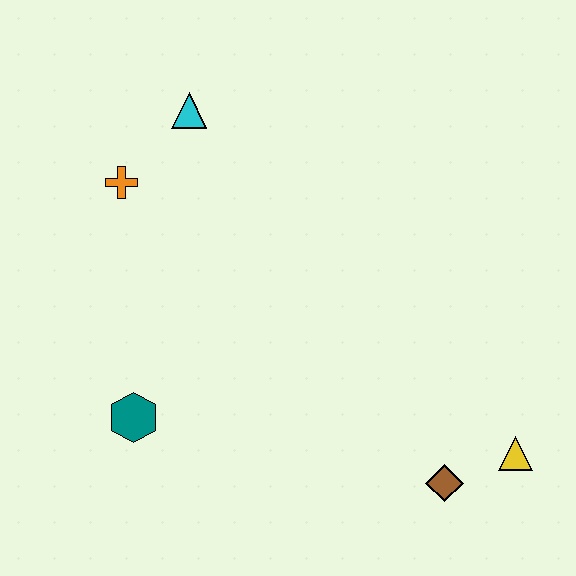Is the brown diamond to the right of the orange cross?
Yes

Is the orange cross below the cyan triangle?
Yes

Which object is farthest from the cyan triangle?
The yellow triangle is farthest from the cyan triangle.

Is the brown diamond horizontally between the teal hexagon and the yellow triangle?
Yes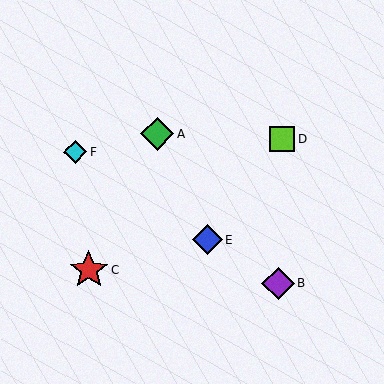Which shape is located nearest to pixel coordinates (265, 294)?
The purple diamond (labeled B) at (279, 283) is nearest to that location.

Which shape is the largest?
The red star (labeled C) is the largest.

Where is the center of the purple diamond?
The center of the purple diamond is at (279, 283).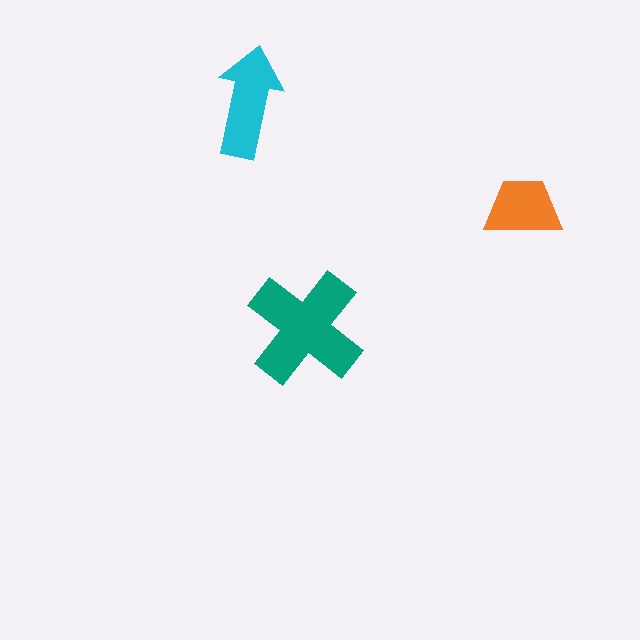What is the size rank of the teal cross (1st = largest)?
1st.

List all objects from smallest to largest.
The orange trapezoid, the cyan arrow, the teal cross.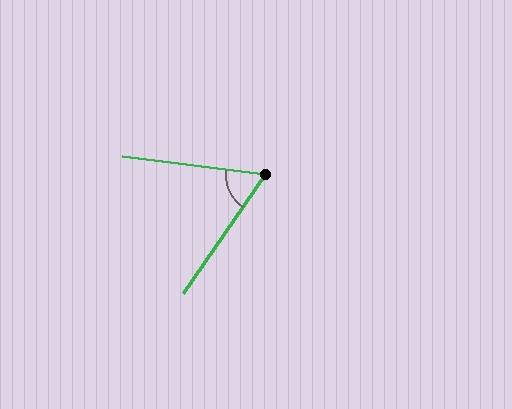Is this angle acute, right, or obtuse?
It is acute.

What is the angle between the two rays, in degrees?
Approximately 63 degrees.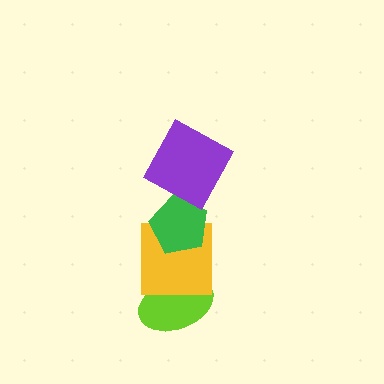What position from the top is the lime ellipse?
The lime ellipse is 4th from the top.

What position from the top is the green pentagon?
The green pentagon is 2nd from the top.